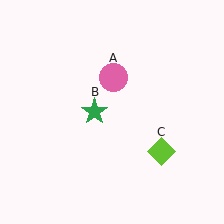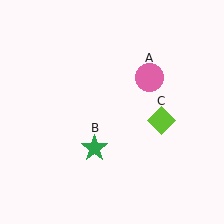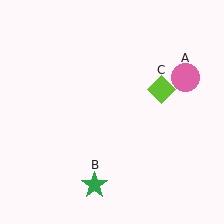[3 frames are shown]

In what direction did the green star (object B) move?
The green star (object B) moved down.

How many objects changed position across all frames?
3 objects changed position: pink circle (object A), green star (object B), lime diamond (object C).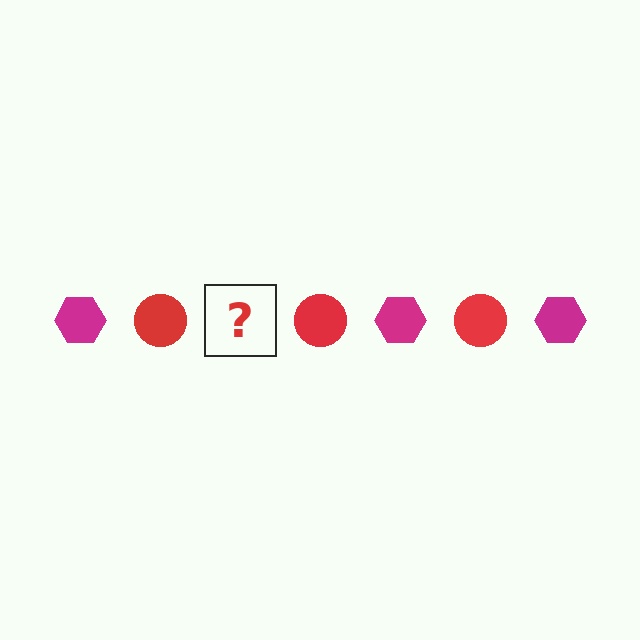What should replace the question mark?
The question mark should be replaced with a magenta hexagon.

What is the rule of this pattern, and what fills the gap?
The rule is that the pattern alternates between magenta hexagon and red circle. The gap should be filled with a magenta hexagon.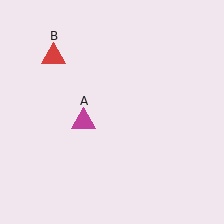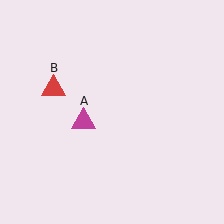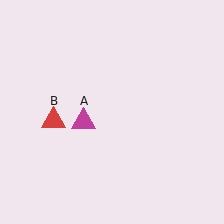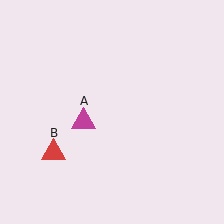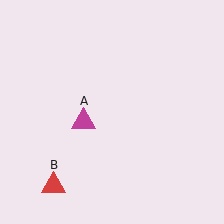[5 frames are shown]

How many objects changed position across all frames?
1 object changed position: red triangle (object B).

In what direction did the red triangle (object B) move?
The red triangle (object B) moved down.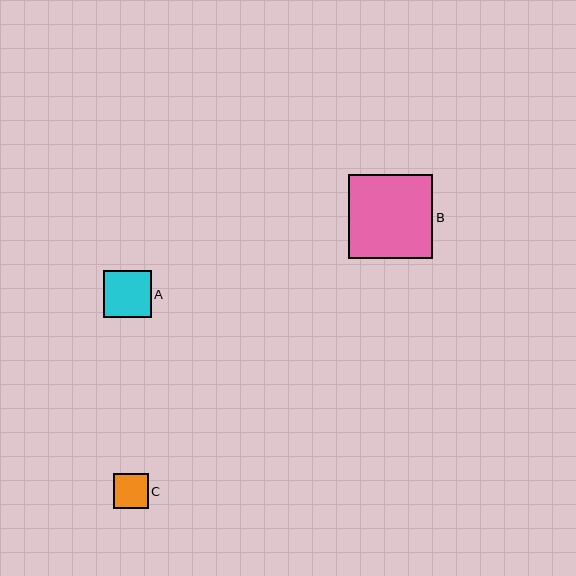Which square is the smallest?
Square C is the smallest with a size of approximately 35 pixels.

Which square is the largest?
Square B is the largest with a size of approximately 84 pixels.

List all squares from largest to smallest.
From largest to smallest: B, A, C.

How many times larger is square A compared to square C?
Square A is approximately 1.4 times the size of square C.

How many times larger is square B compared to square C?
Square B is approximately 2.4 times the size of square C.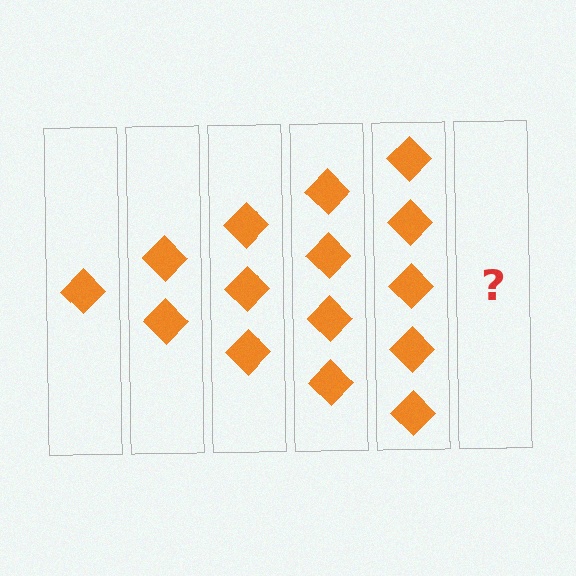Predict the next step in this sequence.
The next step is 6 diamonds.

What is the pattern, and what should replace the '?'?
The pattern is that each step adds one more diamond. The '?' should be 6 diamonds.